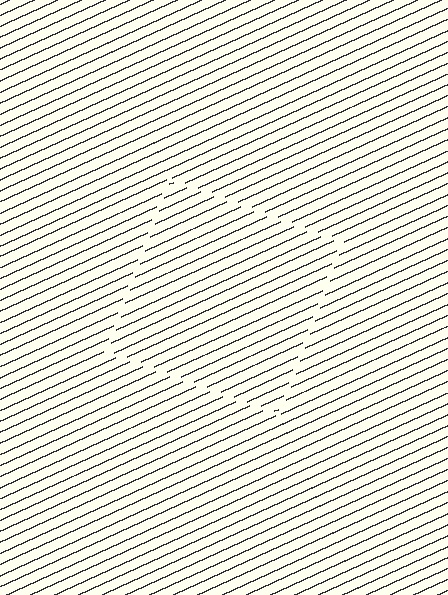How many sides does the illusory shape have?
4 sides — the line-ends trace a square.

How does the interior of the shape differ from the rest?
The interior of the shape contains the same grating, shifted by half a period — the contour is defined by the phase discontinuity where line-ends from the inner and outer gratings abut.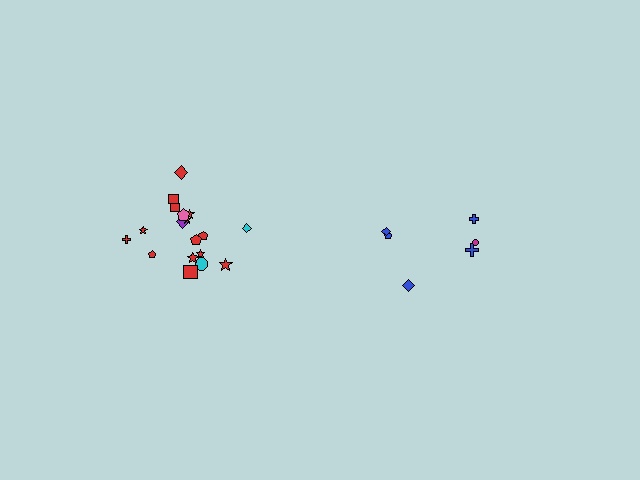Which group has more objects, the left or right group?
The left group.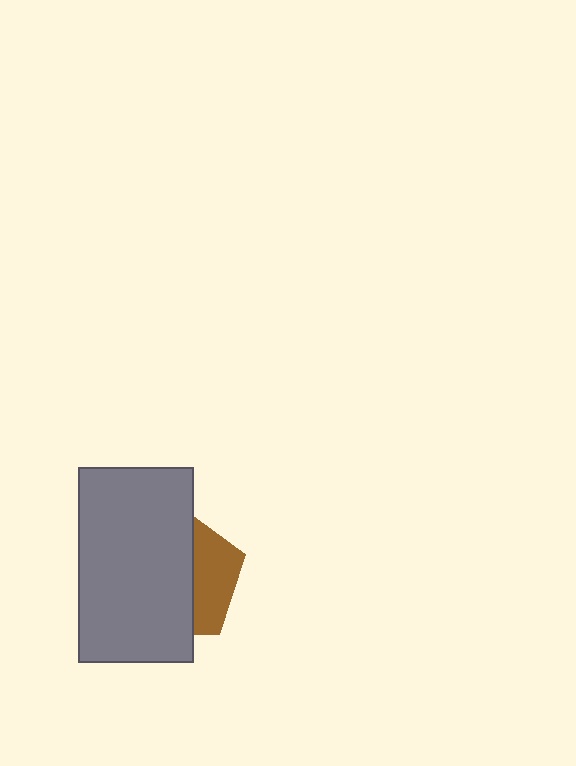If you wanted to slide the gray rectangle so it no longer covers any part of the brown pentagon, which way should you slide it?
Slide it left — that is the most direct way to separate the two shapes.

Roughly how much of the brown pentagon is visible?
A small part of it is visible (roughly 34%).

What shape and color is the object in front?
The object in front is a gray rectangle.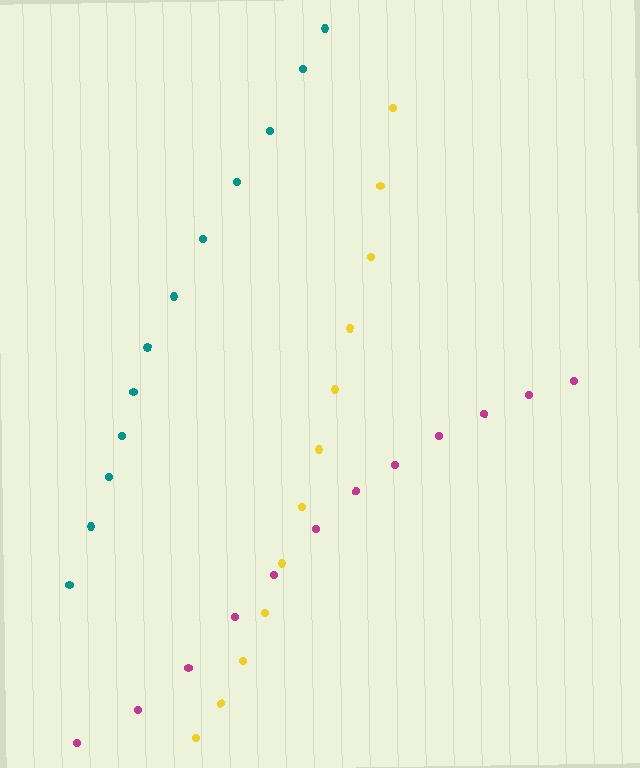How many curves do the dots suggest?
There are 3 distinct paths.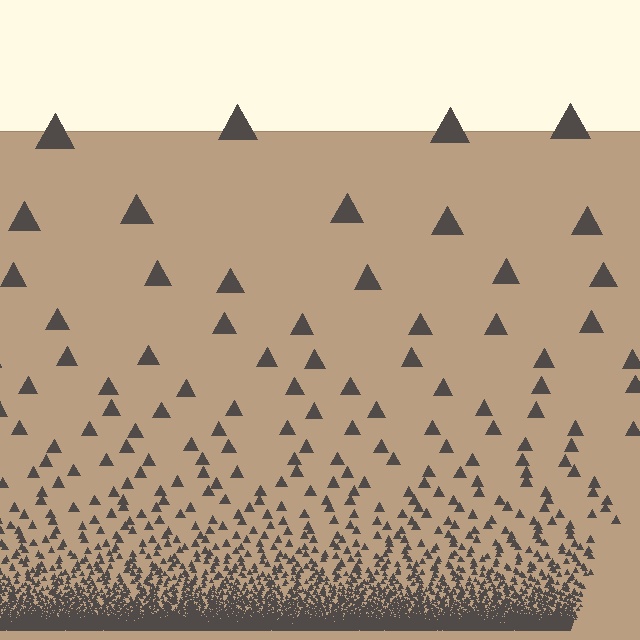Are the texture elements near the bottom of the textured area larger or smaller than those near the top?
Smaller. The gradient is inverted — elements near the bottom are smaller and denser.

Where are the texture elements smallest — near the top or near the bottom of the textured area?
Near the bottom.